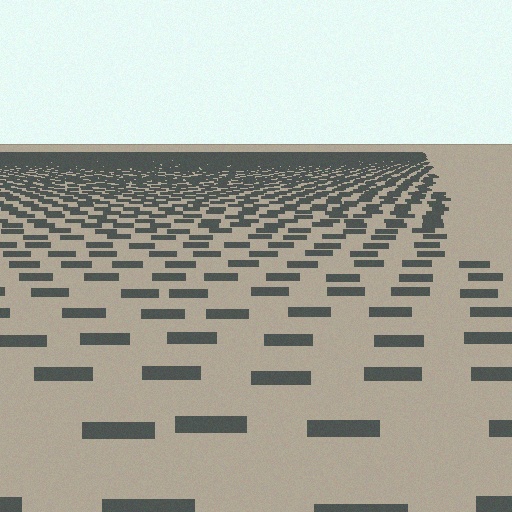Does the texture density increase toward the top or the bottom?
Density increases toward the top.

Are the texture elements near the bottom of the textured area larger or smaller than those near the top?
Larger. Near the bottom, elements are closer to the viewer and appear at a bigger on-screen size.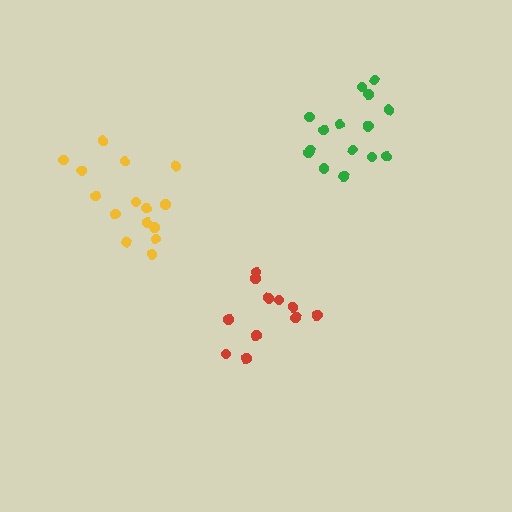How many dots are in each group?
Group 1: 11 dots, Group 2: 15 dots, Group 3: 15 dots (41 total).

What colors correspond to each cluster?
The clusters are colored: red, yellow, green.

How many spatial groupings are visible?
There are 3 spatial groupings.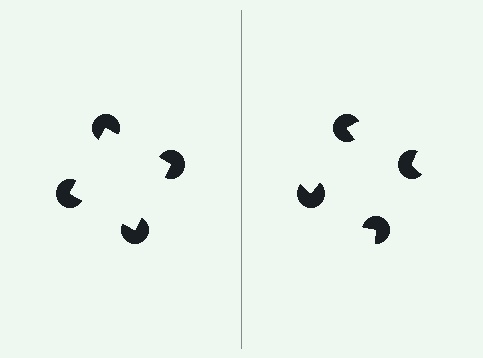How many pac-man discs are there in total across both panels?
8 — 4 on each side.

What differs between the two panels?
The pac-man discs are positioned identically on both sides; only the wedge orientations differ. On the left they align to a square; on the right they are misaligned.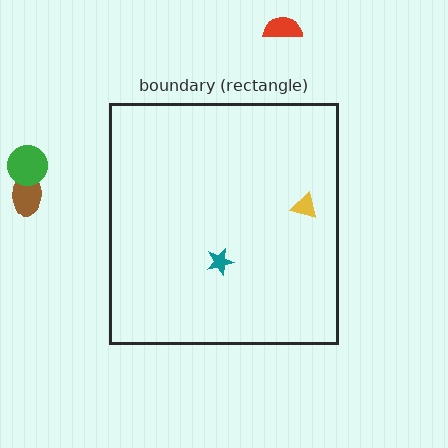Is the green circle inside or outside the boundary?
Outside.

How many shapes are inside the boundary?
2 inside, 3 outside.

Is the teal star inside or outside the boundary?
Inside.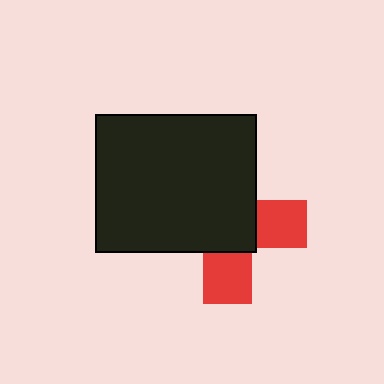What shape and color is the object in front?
The object in front is a black rectangle.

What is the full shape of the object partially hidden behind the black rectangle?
The partially hidden object is a red cross.